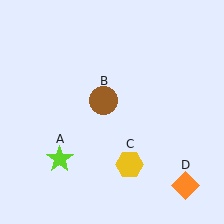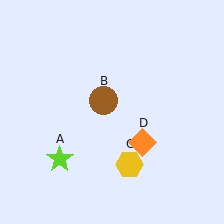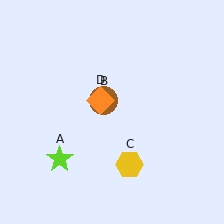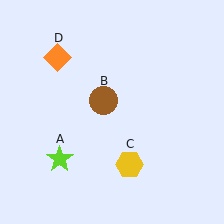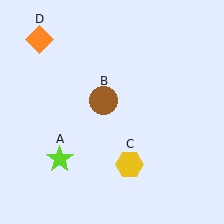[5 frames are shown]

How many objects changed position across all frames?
1 object changed position: orange diamond (object D).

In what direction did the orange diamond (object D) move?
The orange diamond (object D) moved up and to the left.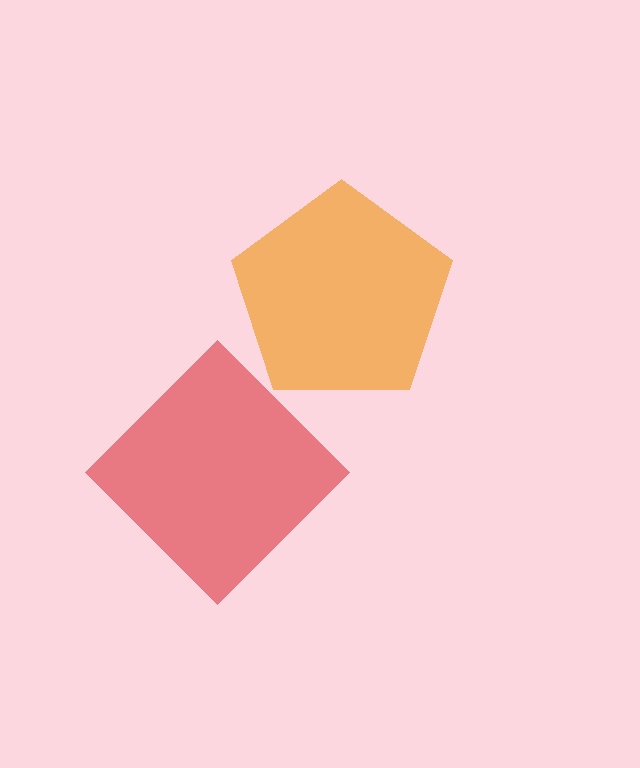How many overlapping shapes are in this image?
There are 2 overlapping shapes in the image.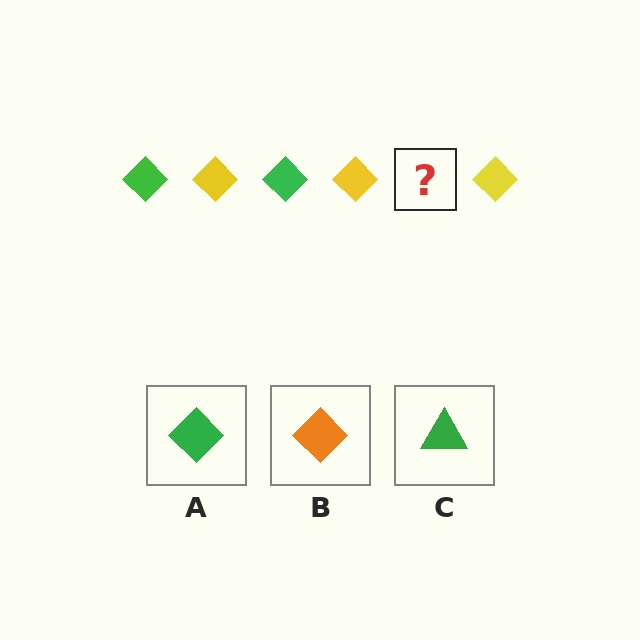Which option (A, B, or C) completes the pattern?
A.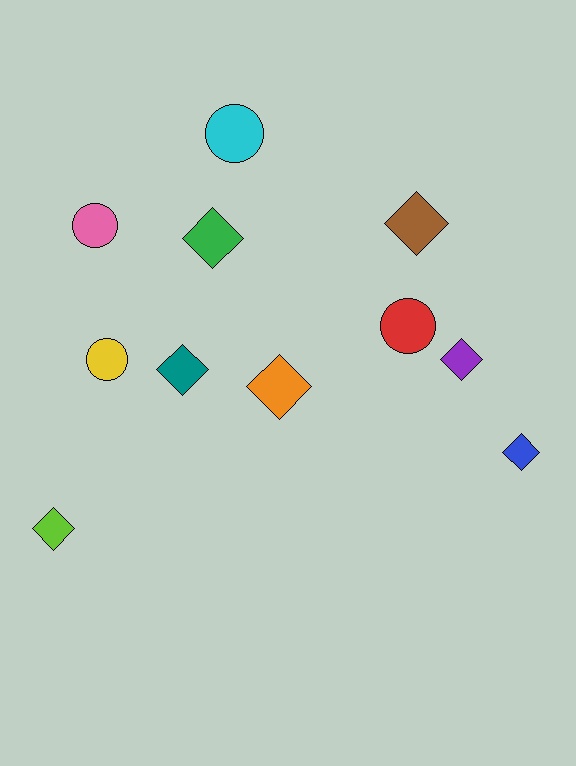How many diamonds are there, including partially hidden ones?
There are 7 diamonds.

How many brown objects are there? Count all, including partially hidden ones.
There is 1 brown object.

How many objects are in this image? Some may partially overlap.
There are 11 objects.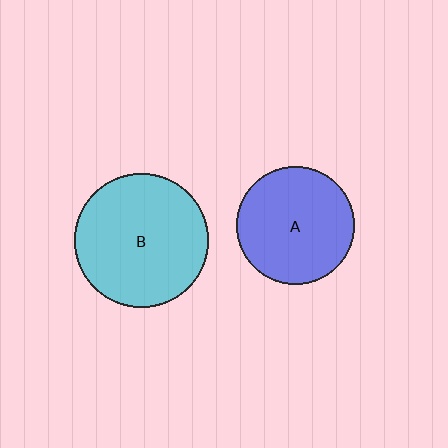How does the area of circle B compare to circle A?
Approximately 1.3 times.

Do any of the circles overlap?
No, none of the circles overlap.